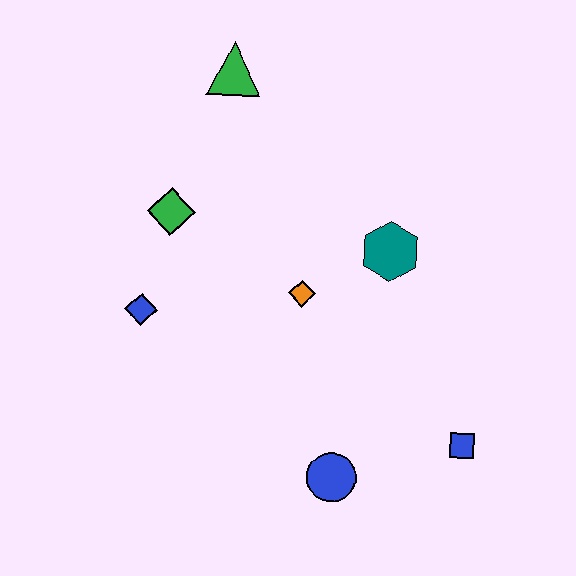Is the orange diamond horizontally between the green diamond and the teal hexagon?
Yes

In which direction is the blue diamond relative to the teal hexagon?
The blue diamond is to the left of the teal hexagon.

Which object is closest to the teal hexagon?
The orange diamond is closest to the teal hexagon.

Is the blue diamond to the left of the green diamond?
Yes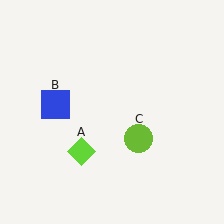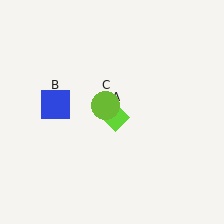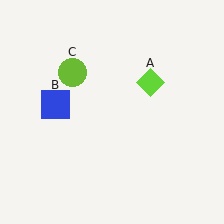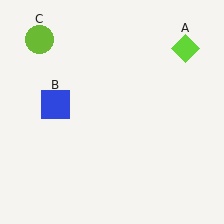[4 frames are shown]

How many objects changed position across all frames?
2 objects changed position: lime diamond (object A), lime circle (object C).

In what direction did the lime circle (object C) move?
The lime circle (object C) moved up and to the left.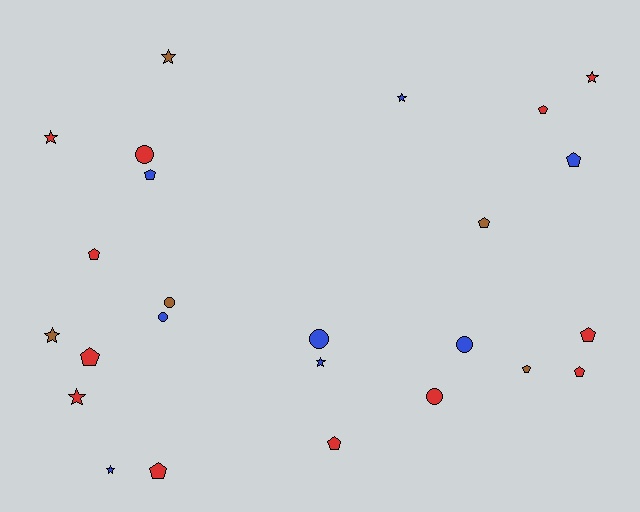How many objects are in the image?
There are 25 objects.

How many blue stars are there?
There are 3 blue stars.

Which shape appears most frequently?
Pentagon, with 11 objects.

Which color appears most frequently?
Red, with 12 objects.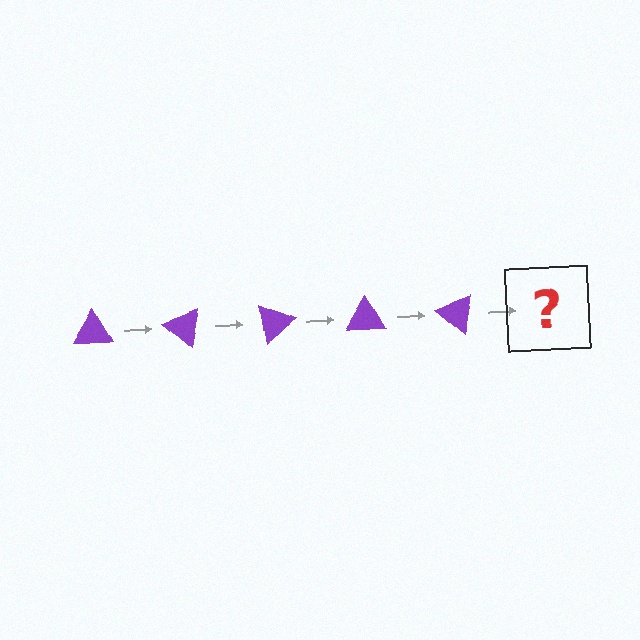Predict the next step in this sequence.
The next step is a purple triangle rotated 200 degrees.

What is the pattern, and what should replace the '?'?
The pattern is that the triangle rotates 40 degrees each step. The '?' should be a purple triangle rotated 200 degrees.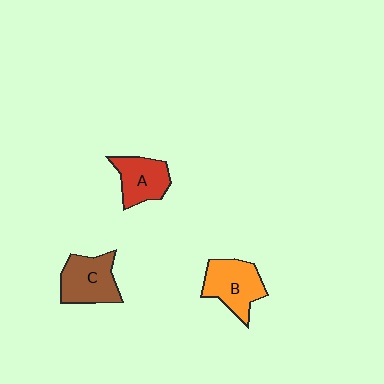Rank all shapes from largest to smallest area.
From largest to smallest: B (orange), C (brown), A (red).